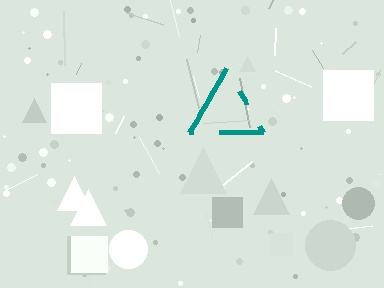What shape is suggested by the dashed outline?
The dashed outline suggests a triangle.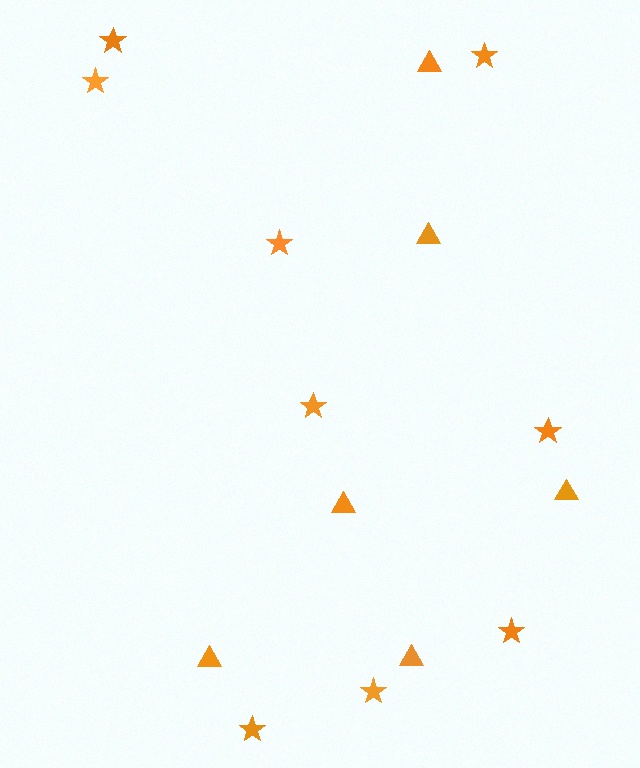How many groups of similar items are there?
There are 2 groups: one group of triangles (6) and one group of stars (9).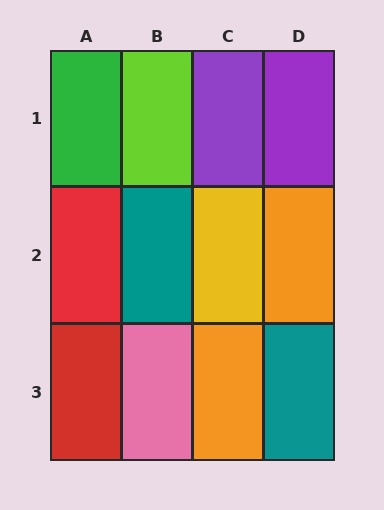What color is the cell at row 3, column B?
Pink.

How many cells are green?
1 cell is green.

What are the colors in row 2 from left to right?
Red, teal, yellow, orange.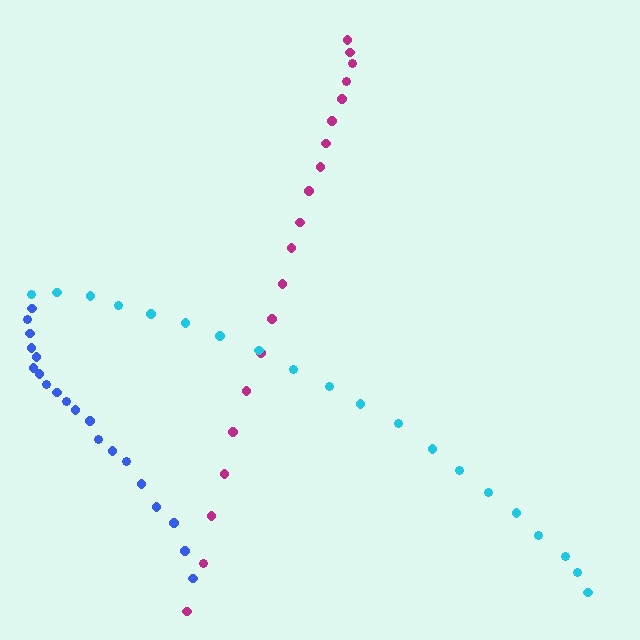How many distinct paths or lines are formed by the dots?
There are 3 distinct paths.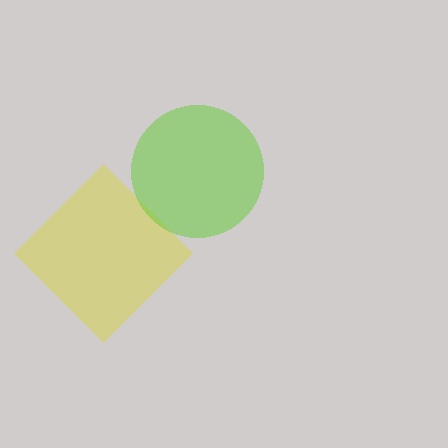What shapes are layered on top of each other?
The layered shapes are: a yellow diamond, a lime circle.